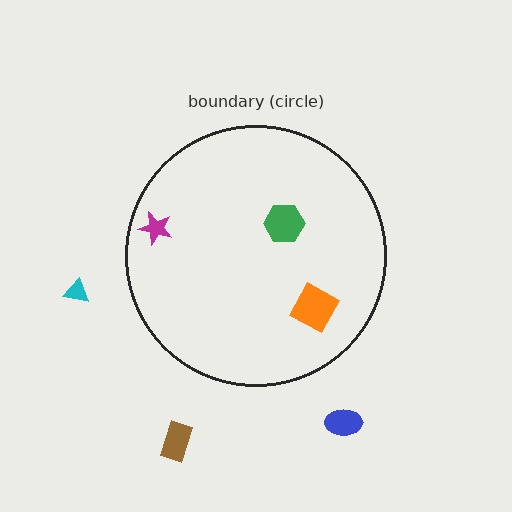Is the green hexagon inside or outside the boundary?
Inside.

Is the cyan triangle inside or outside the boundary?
Outside.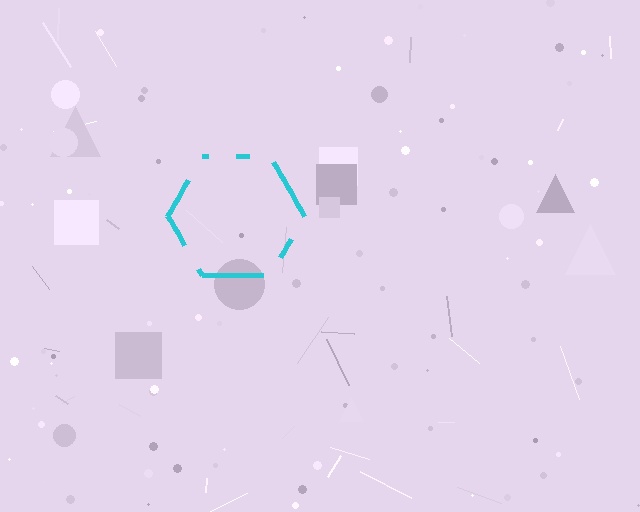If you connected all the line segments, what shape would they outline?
They would outline a hexagon.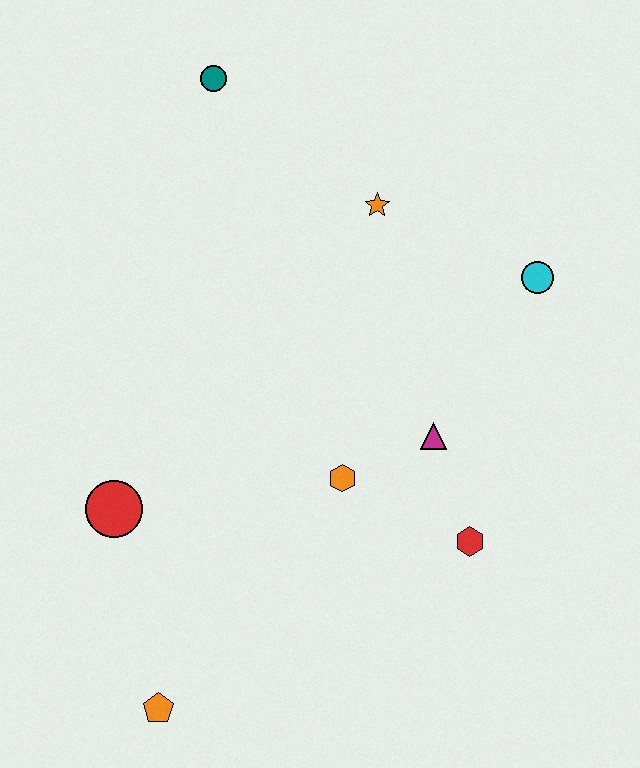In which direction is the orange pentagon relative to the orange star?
The orange pentagon is below the orange star.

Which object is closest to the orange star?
The cyan circle is closest to the orange star.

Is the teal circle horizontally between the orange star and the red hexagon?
No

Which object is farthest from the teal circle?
The orange pentagon is farthest from the teal circle.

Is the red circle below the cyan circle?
Yes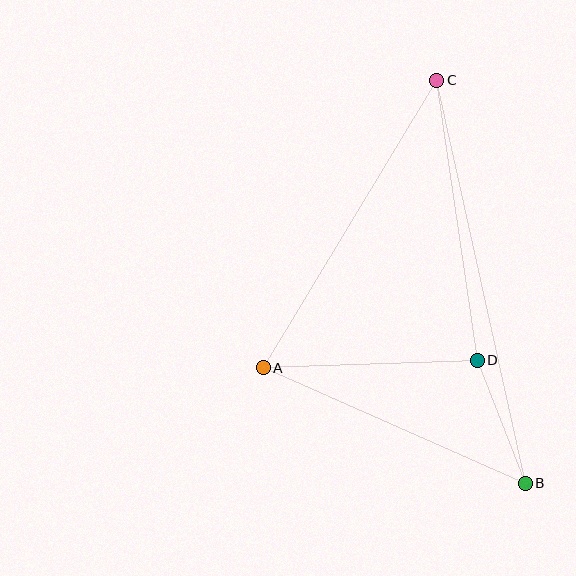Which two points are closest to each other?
Points B and D are closest to each other.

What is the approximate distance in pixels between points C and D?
The distance between C and D is approximately 283 pixels.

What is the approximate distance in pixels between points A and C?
The distance between A and C is approximately 336 pixels.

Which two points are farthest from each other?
Points B and C are farthest from each other.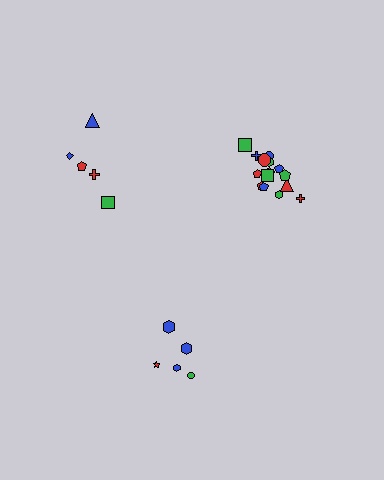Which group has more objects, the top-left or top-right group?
The top-right group.